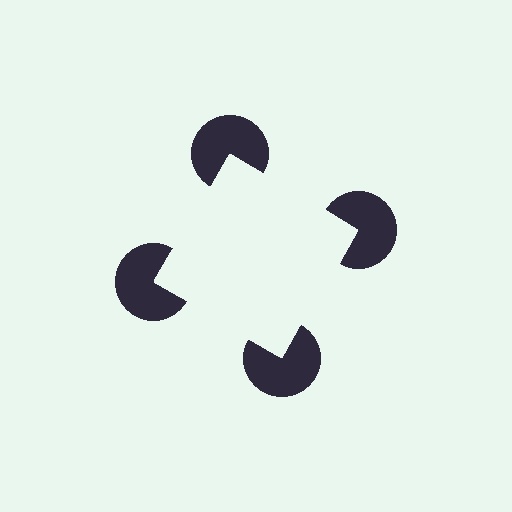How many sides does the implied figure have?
4 sides.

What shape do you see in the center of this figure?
An illusory square — its edges are inferred from the aligned wedge cuts in the pac-man discs, not physically drawn.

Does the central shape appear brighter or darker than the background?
It typically appears slightly brighter than the background, even though no actual brightness change is drawn.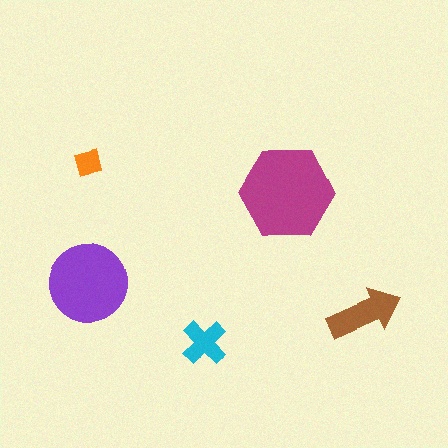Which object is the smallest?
The orange diamond.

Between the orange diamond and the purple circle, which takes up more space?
The purple circle.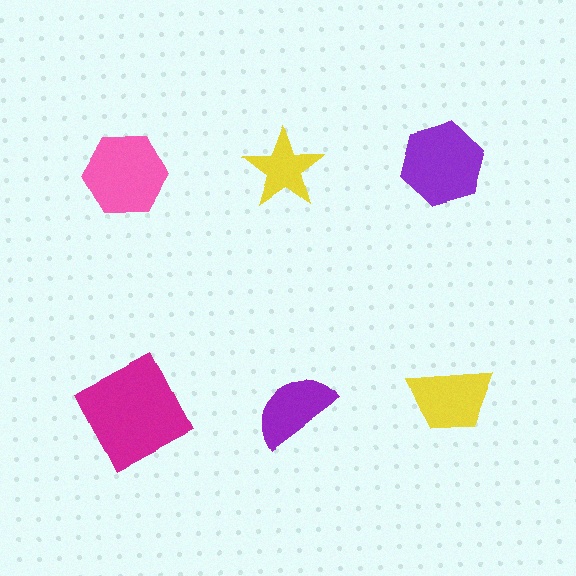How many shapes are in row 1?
3 shapes.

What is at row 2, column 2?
A purple semicircle.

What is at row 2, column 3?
A yellow trapezoid.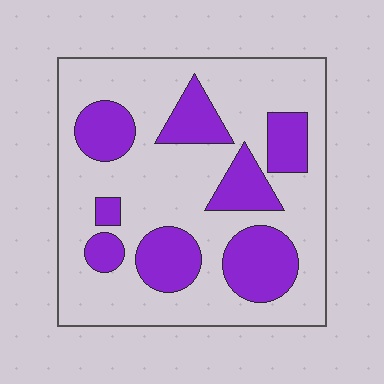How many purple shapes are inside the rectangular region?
8.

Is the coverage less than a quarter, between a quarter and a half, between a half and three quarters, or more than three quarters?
Between a quarter and a half.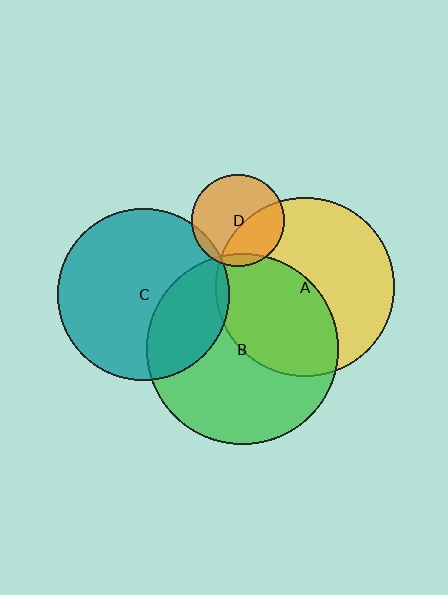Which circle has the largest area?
Circle B (green).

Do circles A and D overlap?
Yes.